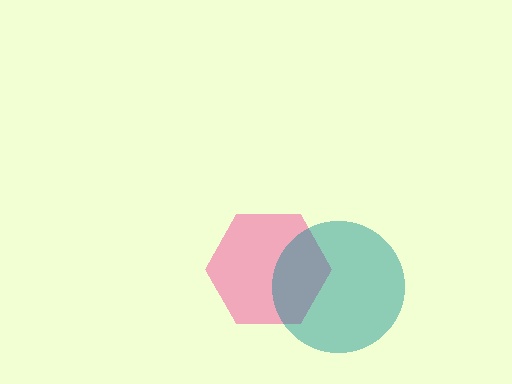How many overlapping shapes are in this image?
There are 2 overlapping shapes in the image.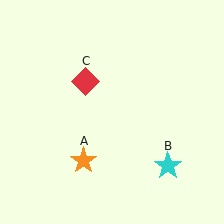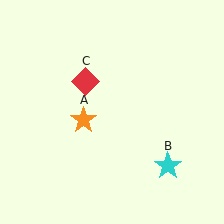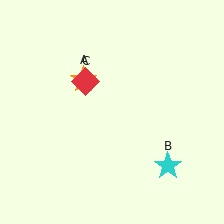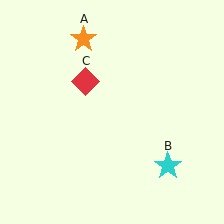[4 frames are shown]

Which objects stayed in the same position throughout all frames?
Cyan star (object B) and red diamond (object C) remained stationary.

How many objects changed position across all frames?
1 object changed position: orange star (object A).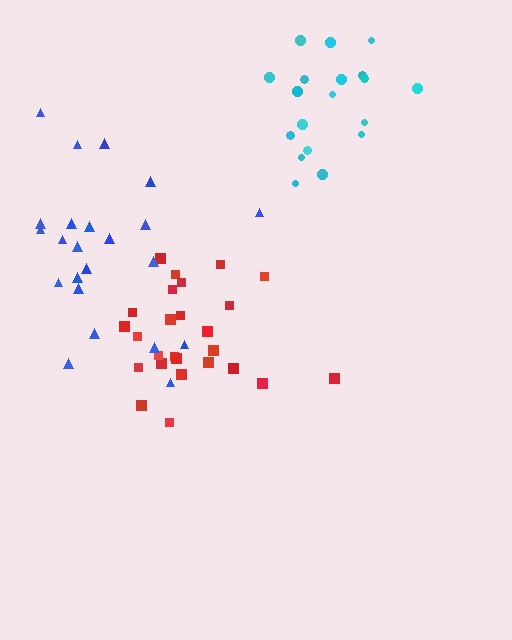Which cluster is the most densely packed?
Cyan.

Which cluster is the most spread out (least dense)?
Blue.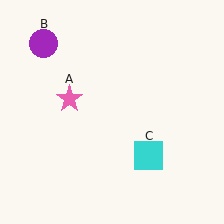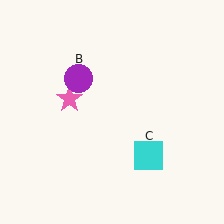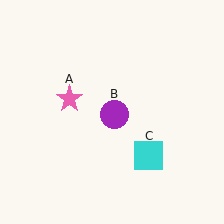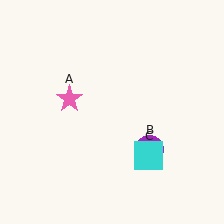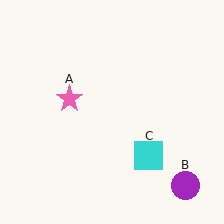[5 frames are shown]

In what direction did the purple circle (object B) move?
The purple circle (object B) moved down and to the right.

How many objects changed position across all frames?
1 object changed position: purple circle (object B).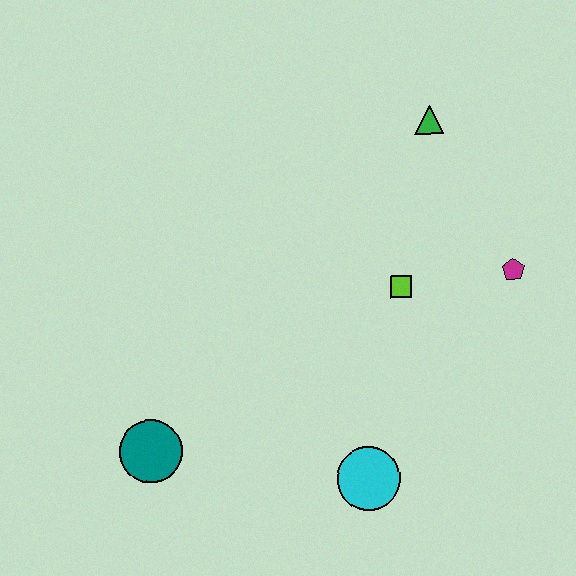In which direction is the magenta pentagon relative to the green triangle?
The magenta pentagon is below the green triangle.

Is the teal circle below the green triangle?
Yes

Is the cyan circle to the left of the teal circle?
No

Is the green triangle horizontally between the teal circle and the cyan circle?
No